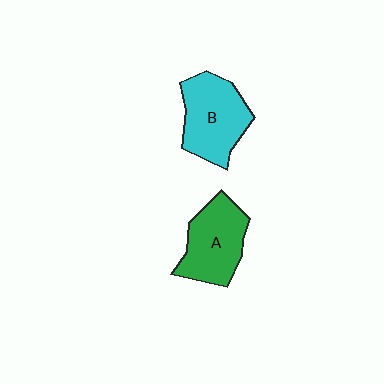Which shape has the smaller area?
Shape A (green).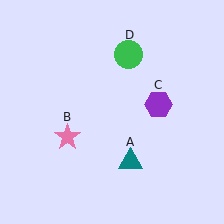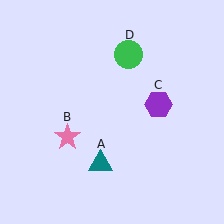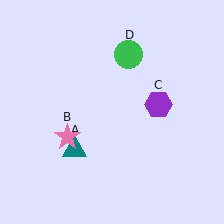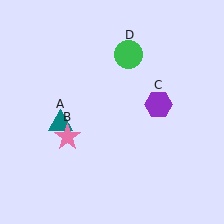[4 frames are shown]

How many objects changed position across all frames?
1 object changed position: teal triangle (object A).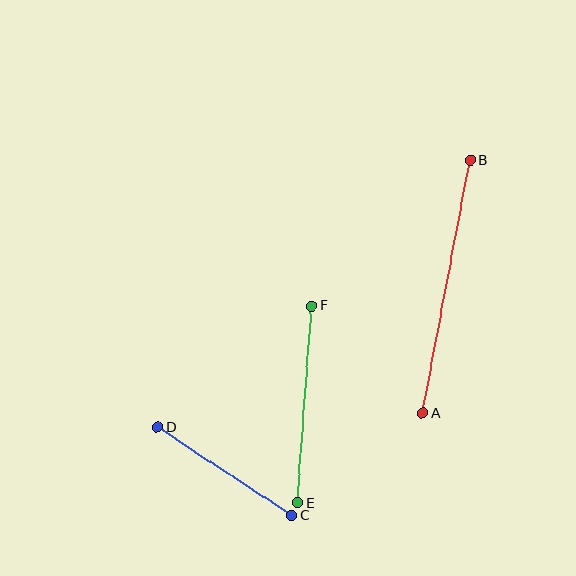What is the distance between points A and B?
The distance is approximately 257 pixels.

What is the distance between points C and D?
The distance is approximately 161 pixels.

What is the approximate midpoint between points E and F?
The midpoint is at approximately (305, 404) pixels.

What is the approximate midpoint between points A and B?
The midpoint is at approximately (447, 287) pixels.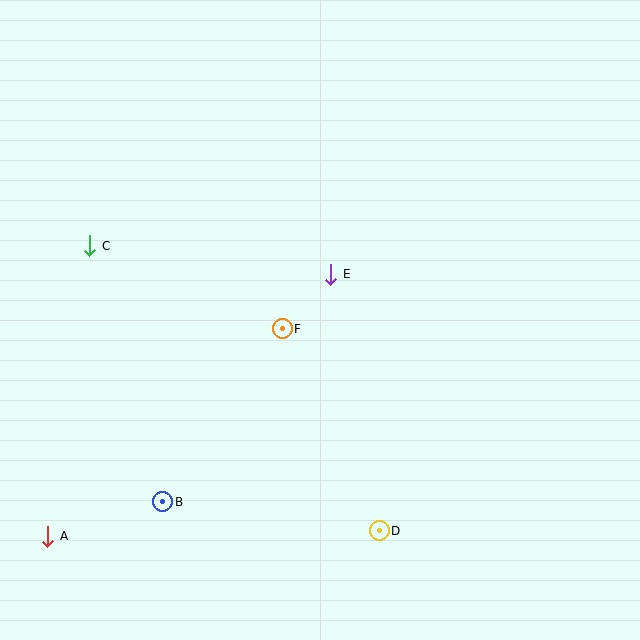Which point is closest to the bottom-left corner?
Point A is closest to the bottom-left corner.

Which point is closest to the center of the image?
Point F at (282, 329) is closest to the center.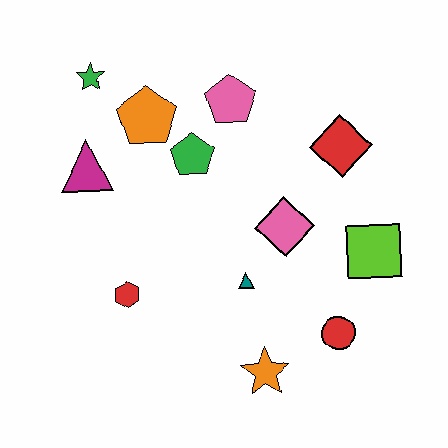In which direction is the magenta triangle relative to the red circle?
The magenta triangle is to the left of the red circle.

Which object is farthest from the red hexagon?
The red diamond is farthest from the red hexagon.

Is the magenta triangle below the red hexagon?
No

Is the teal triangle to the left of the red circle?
Yes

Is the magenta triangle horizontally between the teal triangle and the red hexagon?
No